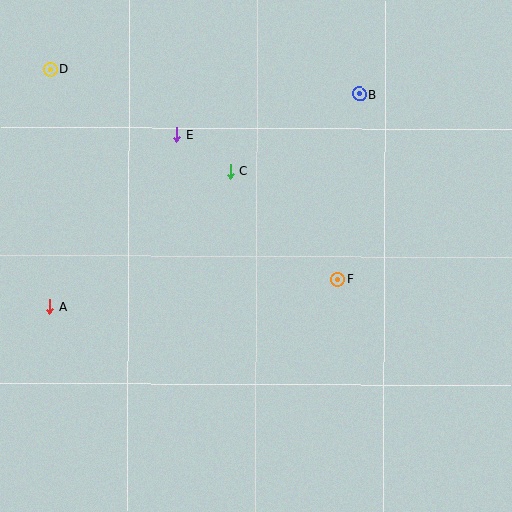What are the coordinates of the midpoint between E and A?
The midpoint between E and A is at (113, 220).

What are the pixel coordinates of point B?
Point B is at (359, 94).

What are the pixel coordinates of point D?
Point D is at (50, 69).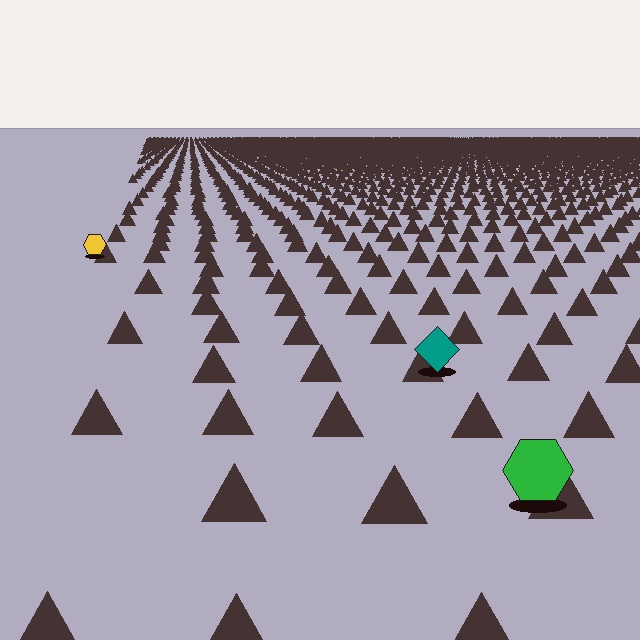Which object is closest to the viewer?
The green hexagon is closest. The texture marks near it are larger and more spread out.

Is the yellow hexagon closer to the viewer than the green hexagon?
No. The green hexagon is closer — you can tell from the texture gradient: the ground texture is coarser near it.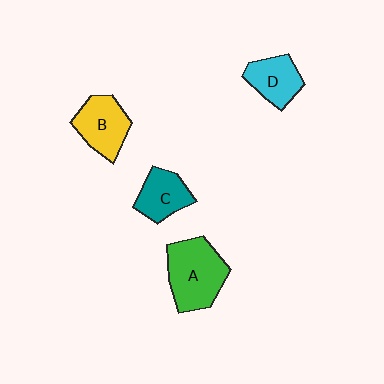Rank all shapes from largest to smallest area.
From largest to smallest: A (green), B (yellow), D (cyan), C (teal).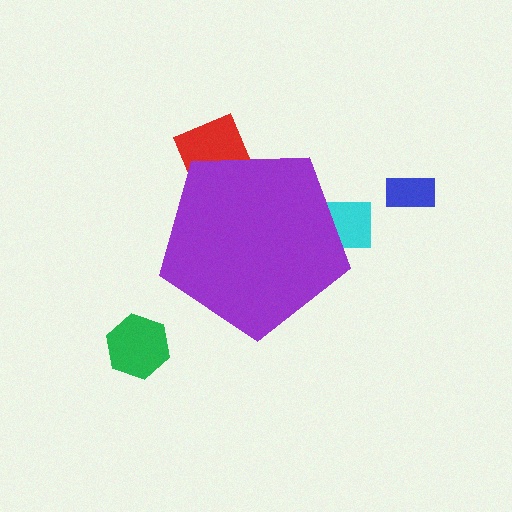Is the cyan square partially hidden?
Yes, the cyan square is partially hidden behind the purple pentagon.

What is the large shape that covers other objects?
A purple pentagon.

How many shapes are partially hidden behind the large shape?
2 shapes are partially hidden.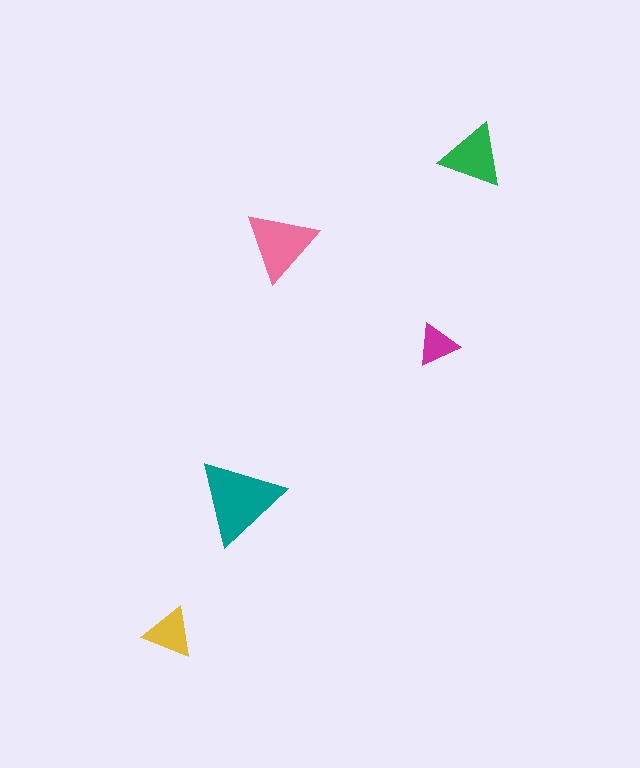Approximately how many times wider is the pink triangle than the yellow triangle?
About 1.5 times wider.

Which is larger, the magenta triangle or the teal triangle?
The teal one.